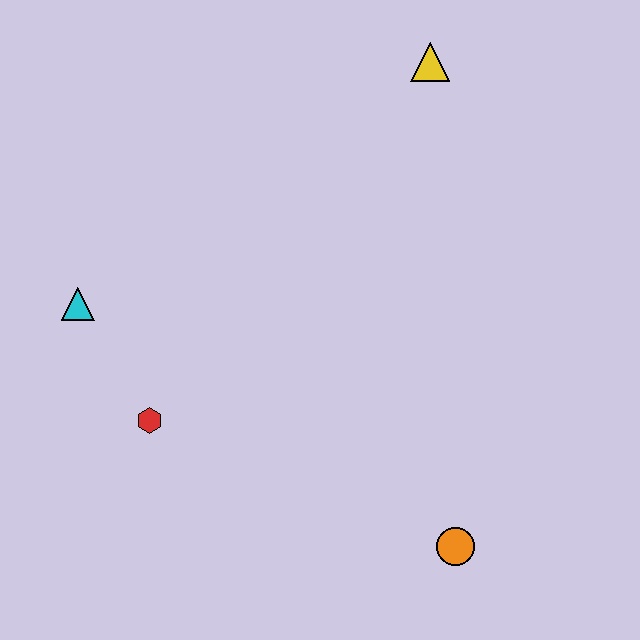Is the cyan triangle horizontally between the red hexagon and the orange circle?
No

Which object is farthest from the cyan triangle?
The orange circle is farthest from the cyan triangle.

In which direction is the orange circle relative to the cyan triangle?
The orange circle is to the right of the cyan triangle.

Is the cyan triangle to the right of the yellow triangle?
No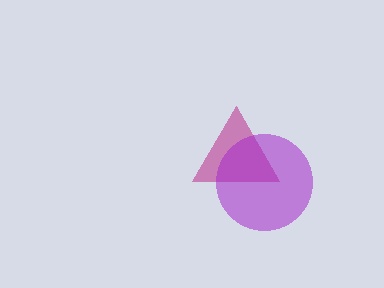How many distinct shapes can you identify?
There are 2 distinct shapes: a magenta triangle, a purple circle.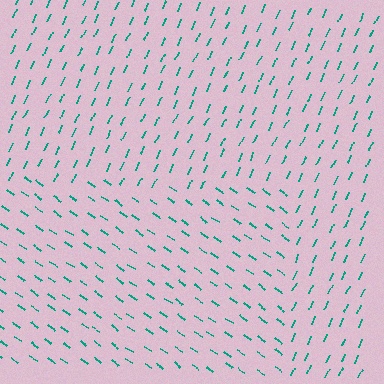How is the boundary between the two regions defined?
The boundary is defined purely by a change in line orientation (approximately 79 degrees difference). All lines are the same color and thickness.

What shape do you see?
I see a rectangle.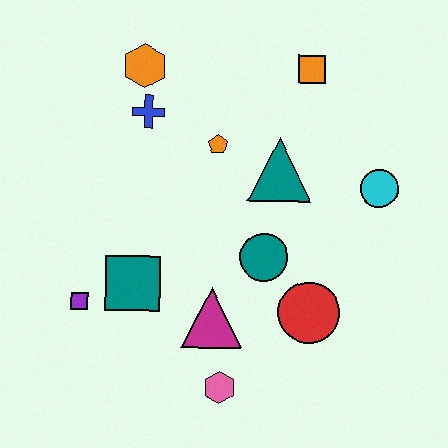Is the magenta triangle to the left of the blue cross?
No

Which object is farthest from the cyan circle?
The purple square is farthest from the cyan circle.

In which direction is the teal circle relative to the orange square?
The teal circle is below the orange square.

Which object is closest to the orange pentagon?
The teal triangle is closest to the orange pentagon.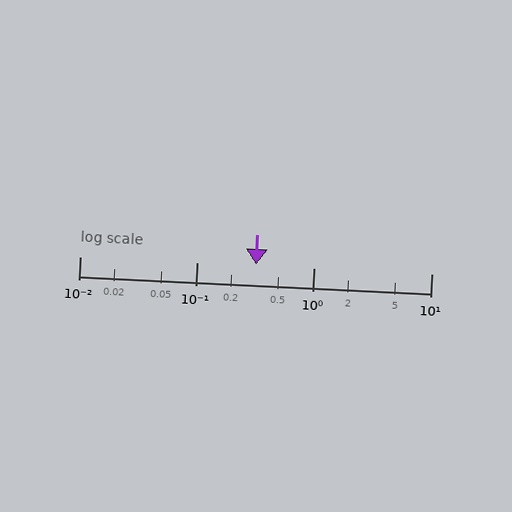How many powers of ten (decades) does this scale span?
The scale spans 3 decades, from 0.01 to 10.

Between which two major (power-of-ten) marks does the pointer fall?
The pointer is between 0.1 and 1.